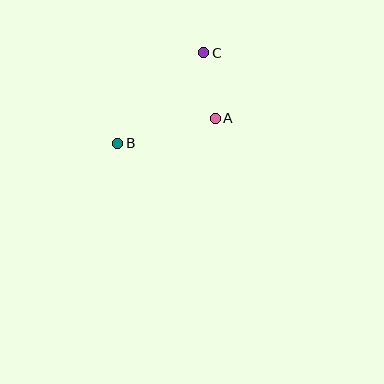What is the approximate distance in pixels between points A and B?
The distance between A and B is approximately 101 pixels.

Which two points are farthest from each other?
Points B and C are farthest from each other.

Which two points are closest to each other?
Points A and C are closest to each other.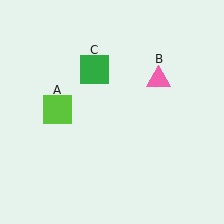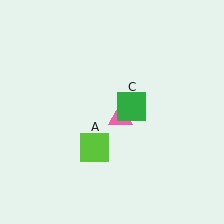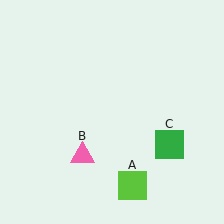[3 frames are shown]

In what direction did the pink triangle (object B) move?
The pink triangle (object B) moved down and to the left.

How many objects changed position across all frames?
3 objects changed position: lime square (object A), pink triangle (object B), green square (object C).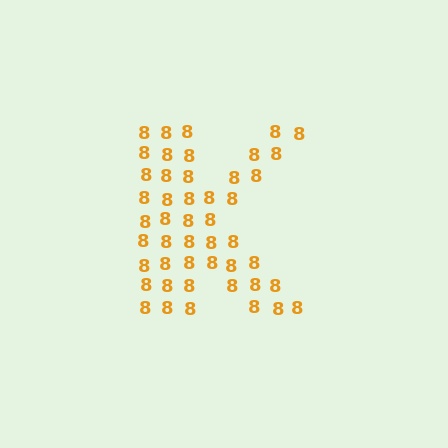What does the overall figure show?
The overall figure shows the letter K.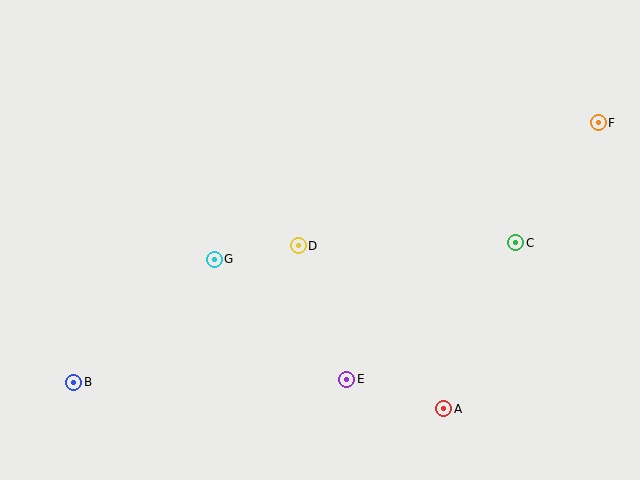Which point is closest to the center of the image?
Point D at (298, 246) is closest to the center.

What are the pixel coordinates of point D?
Point D is at (298, 246).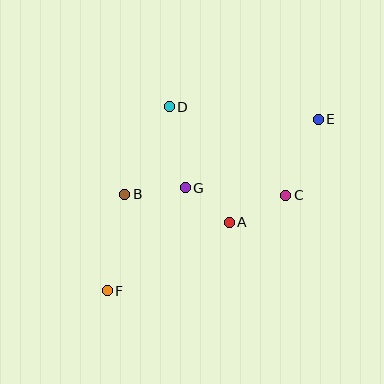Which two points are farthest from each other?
Points E and F are farthest from each other.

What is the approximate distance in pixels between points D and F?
The distance between D and F is approximately 194 pixels.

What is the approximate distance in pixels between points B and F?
The distance between B and F is approximately 98 pixels.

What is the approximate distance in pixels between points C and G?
The distance between C and G is approximately 101 pixels.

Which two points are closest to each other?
Points A and G are closest to each other.